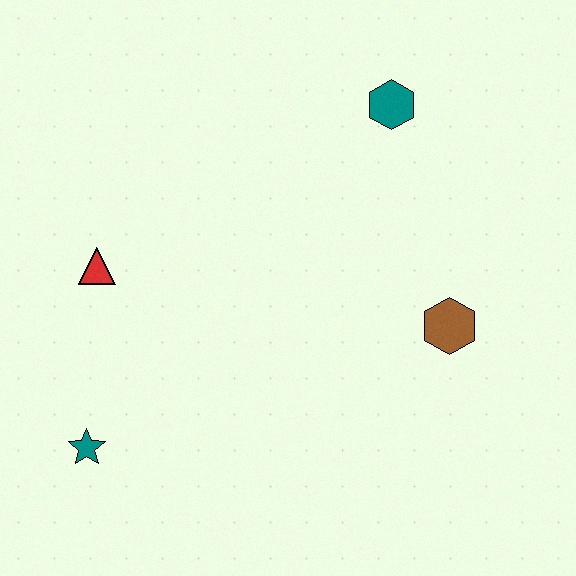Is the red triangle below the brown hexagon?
No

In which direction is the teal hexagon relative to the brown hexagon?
The teal hexagon is above the brown hexagon.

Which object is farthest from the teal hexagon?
The teal star is farthest from the teal hexagon.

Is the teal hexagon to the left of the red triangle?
No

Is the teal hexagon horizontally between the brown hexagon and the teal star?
Yes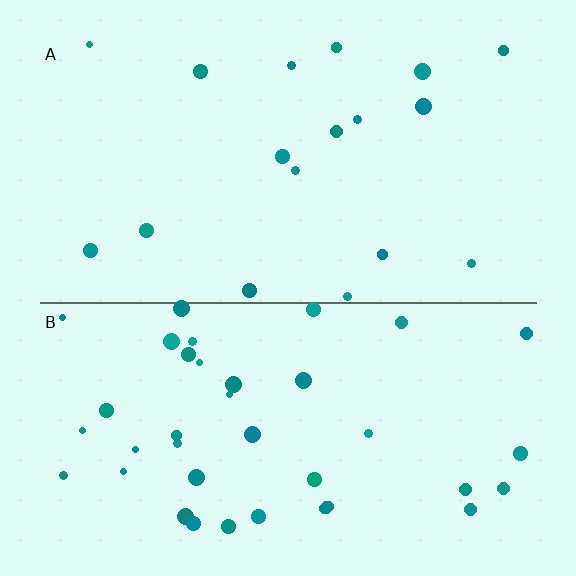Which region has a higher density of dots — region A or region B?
B (the bottom).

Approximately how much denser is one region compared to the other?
Approximately 2.3× — region B over region A.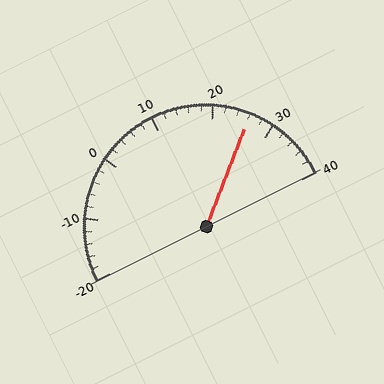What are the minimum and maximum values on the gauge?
The gauge ranges from -20 to 40.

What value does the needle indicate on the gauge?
The needle indicates approximately 26.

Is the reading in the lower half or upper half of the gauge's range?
The reading is in the upper half of the range (-20 to 40).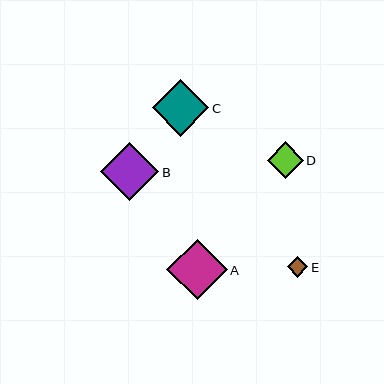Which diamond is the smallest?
Diamond E is the smallest with a size of approximately 20 pixels.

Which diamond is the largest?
Diamond A is the largest with a size of approximately 60 pixels.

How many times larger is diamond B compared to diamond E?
Diamond B is approximately 2.9 times the size of diamond E.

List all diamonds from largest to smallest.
From largest to smallest: A, B, C, D, E.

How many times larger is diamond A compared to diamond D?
Diamond A is approximately 1.7 times the size of diamond D.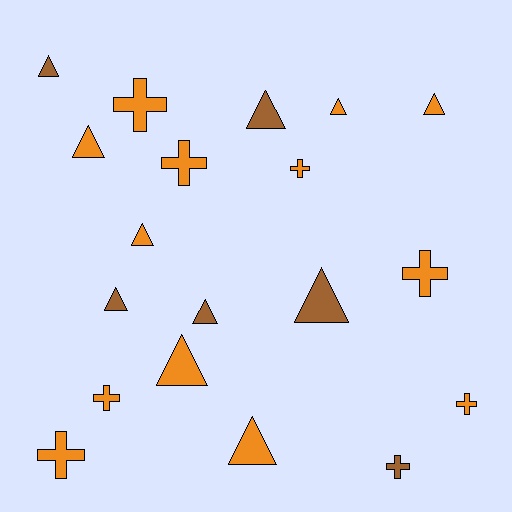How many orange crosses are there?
There are 7 orange crosses.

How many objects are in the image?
There are 19 objects.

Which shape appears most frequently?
Triangle, with 11 objects.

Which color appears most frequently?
Orange, with 13 objects.